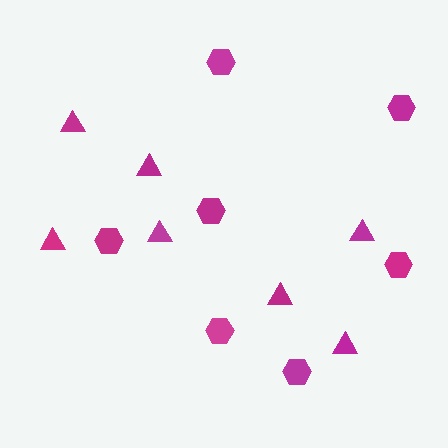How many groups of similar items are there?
There are 2 groups: one group of hexagons (7) and one group of triangles (7).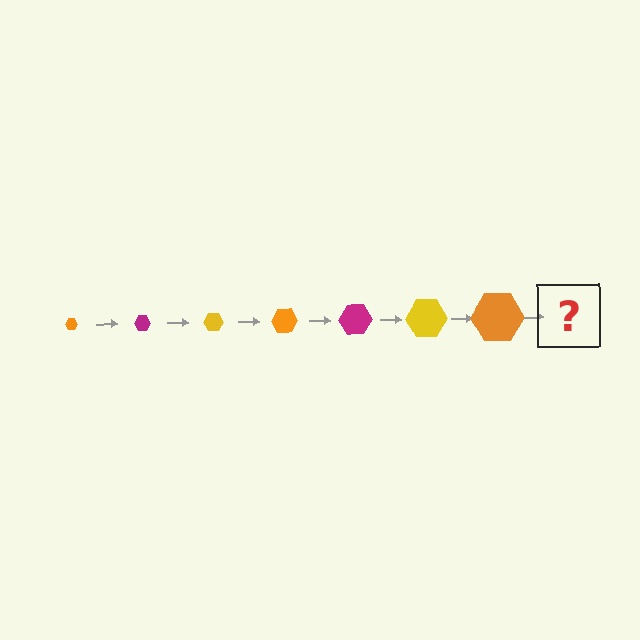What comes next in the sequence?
The next element should be a magenta hexagon, larger than the previous one.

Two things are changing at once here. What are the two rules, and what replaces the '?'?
The two rules are that the hexagon grows larger each step and the color cycles through orange, magenta, and yellow. The '?' should be a magenta hexagon, larger than the previous one.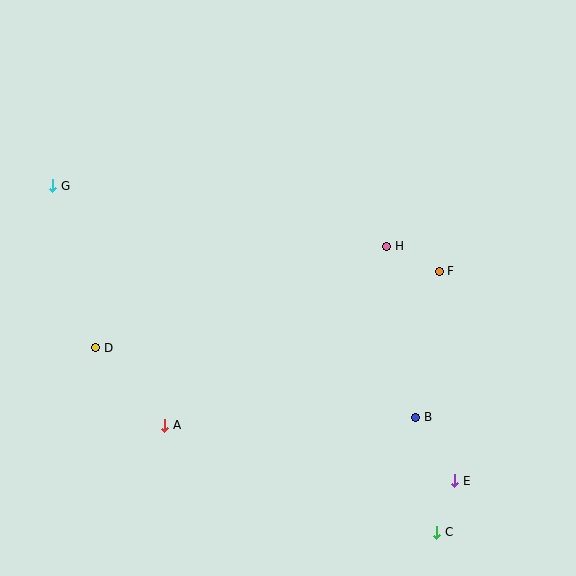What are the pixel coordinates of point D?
Point D is at (96, 348).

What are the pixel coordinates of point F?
Point F is at (439, 271).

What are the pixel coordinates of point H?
Point H is at (387, 246).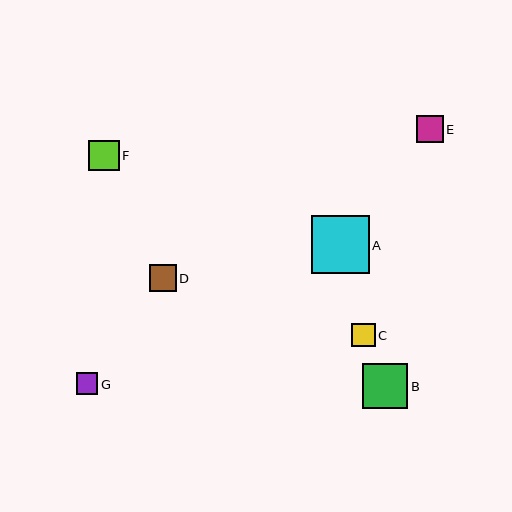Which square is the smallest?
Square G is the smallest with a size of approximately 22 pixels.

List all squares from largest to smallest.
From largest to smallest: A, B, F, D, E, C, G.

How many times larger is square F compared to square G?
Square F is approximately 1.4 times the size of square G.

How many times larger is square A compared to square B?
Square A is approximately 1.3 times the size of square B.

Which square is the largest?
Square A is the largest with a size of approximately 58 pixels.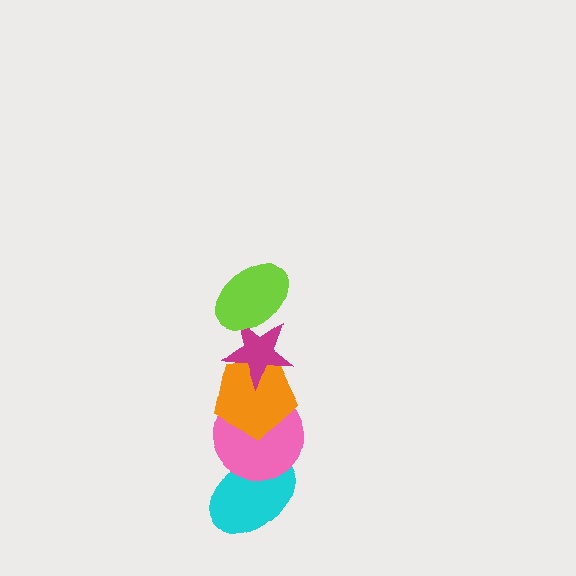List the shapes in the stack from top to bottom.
From top to bottom: the lime ellipse, the magenta star, the orange pentagon, the pink circle, the cyan ellipse.